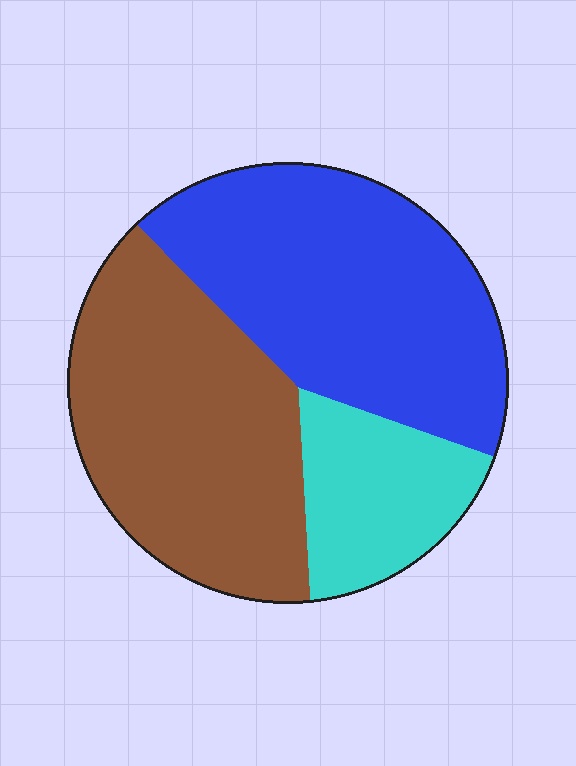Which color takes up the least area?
Cyan, at roughly 15%.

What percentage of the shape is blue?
Blue takes up about two fifths (2/5) of the shape.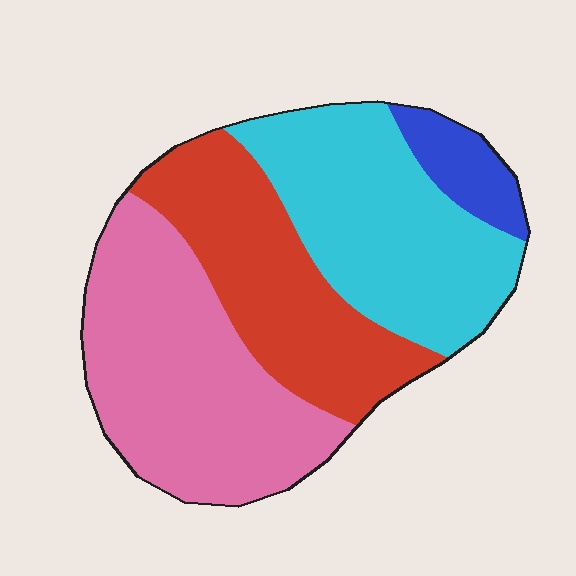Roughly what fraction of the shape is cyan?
Cyan takes up about one third (1/3) of the shape.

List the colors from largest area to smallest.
From largest to smallest: pink, cyan, red, blue.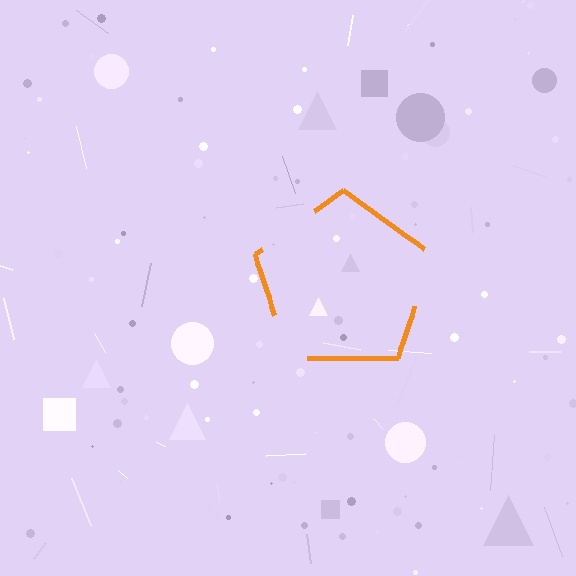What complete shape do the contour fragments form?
The contour fragments form a pentagon.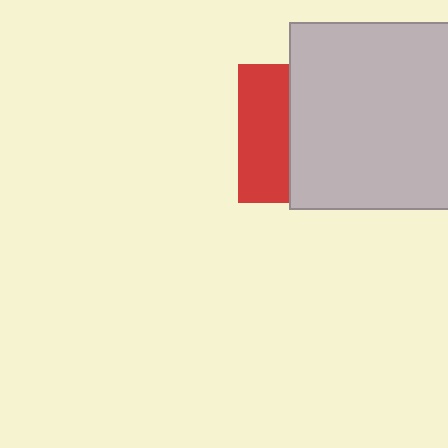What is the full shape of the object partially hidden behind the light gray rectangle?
The partially hidden object is a red square.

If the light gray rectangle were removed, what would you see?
You would see the complete red square.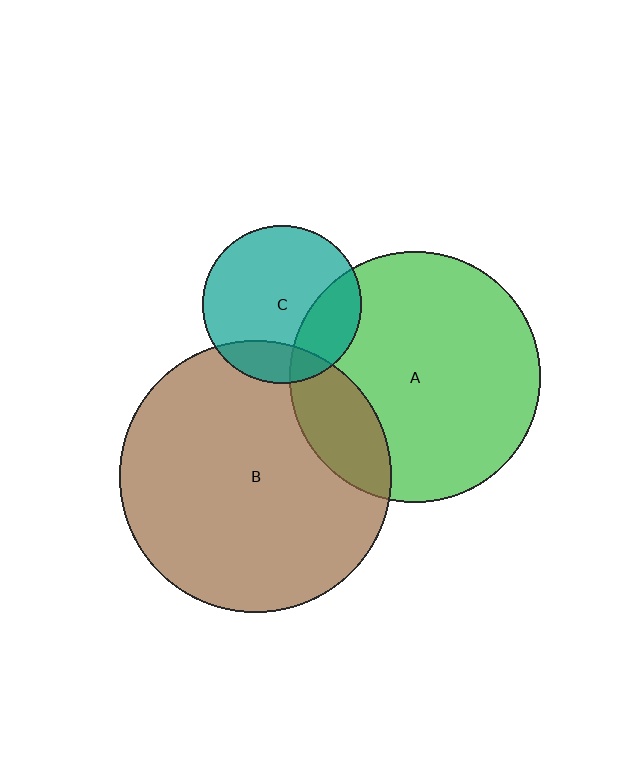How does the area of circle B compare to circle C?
Approximately 2.9 times.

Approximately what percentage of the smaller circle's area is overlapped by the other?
Approximately 25%.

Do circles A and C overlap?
Yes.